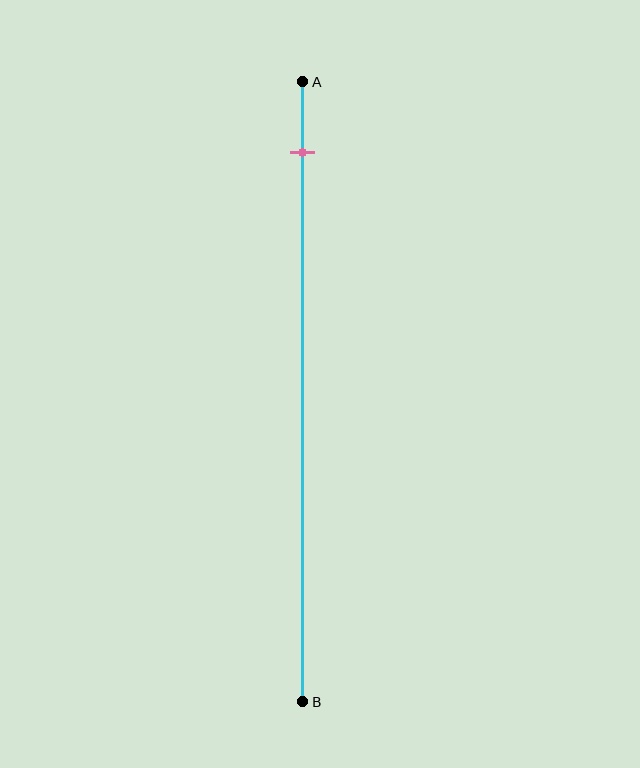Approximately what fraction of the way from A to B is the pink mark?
The pink mark is approximately 10% of the way from A to B.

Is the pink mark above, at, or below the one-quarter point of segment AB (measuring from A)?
The pink mark is above the one-quarter point of segment AB.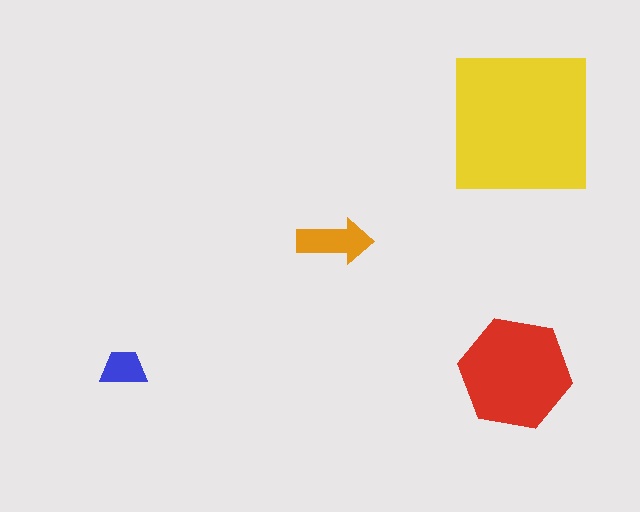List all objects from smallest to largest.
The blue trapezoid, the orange arrow, the red hexagon, the yellow square.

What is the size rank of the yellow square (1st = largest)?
1st.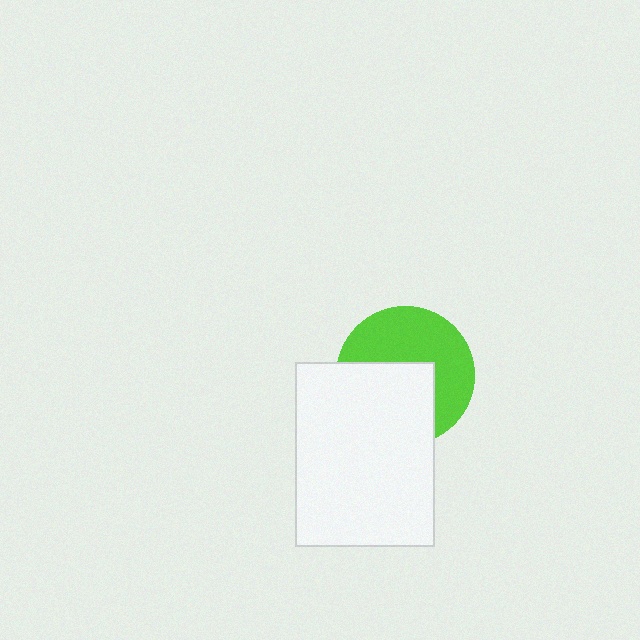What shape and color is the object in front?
The object in front is a white rectangle.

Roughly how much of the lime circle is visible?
About half of it is visible (roughly 53%).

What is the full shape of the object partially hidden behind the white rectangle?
The partially hidden object is a lime circle.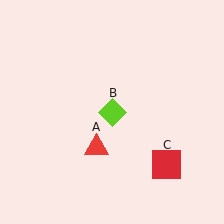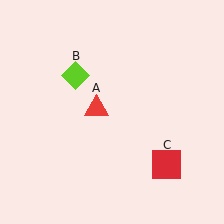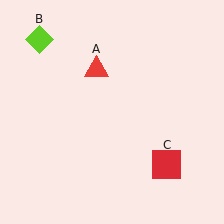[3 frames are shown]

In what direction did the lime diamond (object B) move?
The lime diamond (object B) moved up and to the left.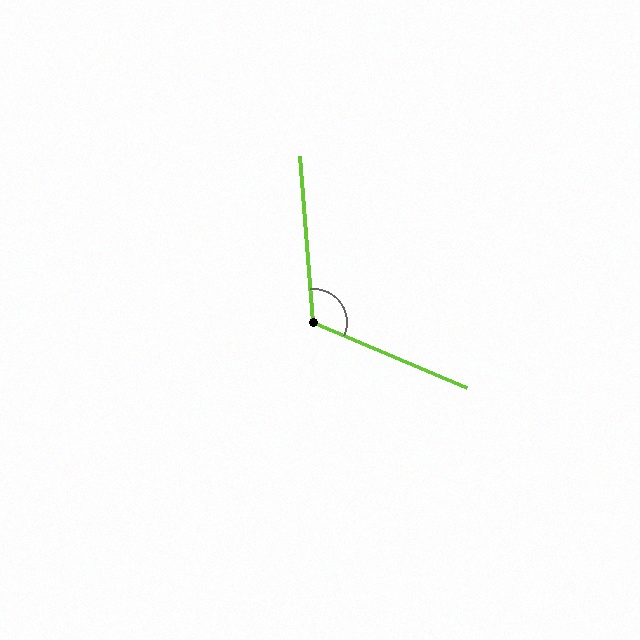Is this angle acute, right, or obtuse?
It is obtuse.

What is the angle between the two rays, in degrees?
Approximately 117 degrees.